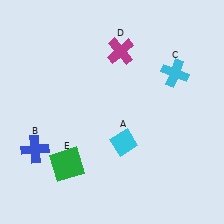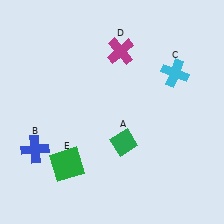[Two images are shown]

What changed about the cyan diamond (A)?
In Image 1, A is cyan. In Image 2, it changed to green.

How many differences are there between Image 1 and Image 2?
There is 1 difference between the two images.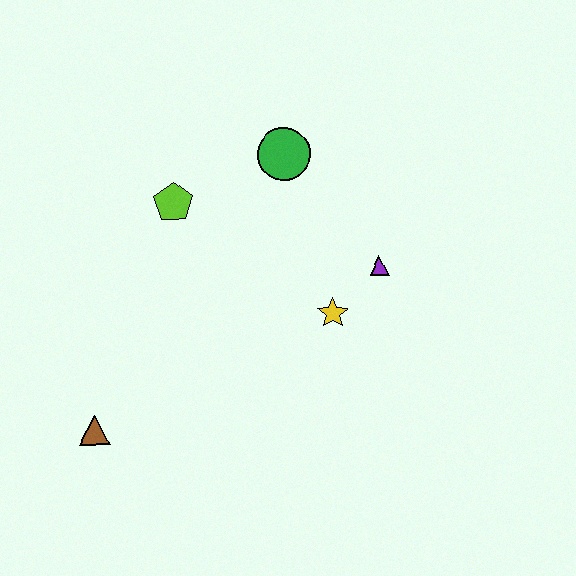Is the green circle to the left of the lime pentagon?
No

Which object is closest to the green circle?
The lime pentagon is closest to the green circle.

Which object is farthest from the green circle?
The brown triangle is farthest from the green circle.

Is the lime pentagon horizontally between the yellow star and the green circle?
No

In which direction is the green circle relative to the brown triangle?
The green circle is above the brown triangle.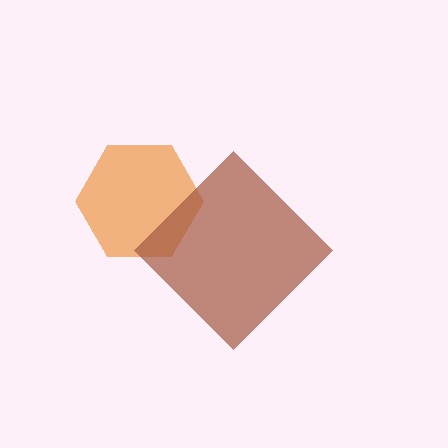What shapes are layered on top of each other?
The layered shapes are: an orange hexagon, a brown diamond.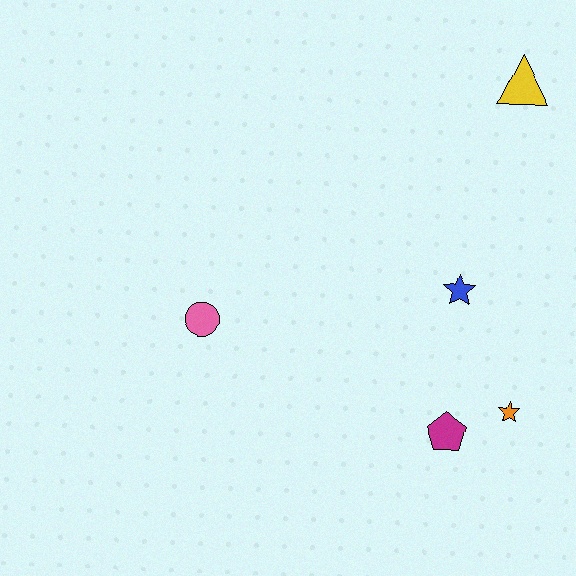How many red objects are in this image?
There are no red objects.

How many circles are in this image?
There is 1 circle.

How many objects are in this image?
There are 5 objects.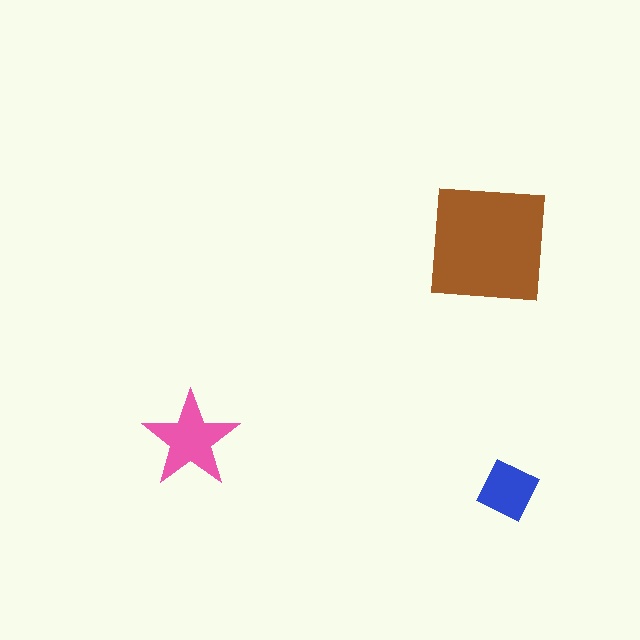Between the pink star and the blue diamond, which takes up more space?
The pink star.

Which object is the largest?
The brown square.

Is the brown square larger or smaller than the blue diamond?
Larger.